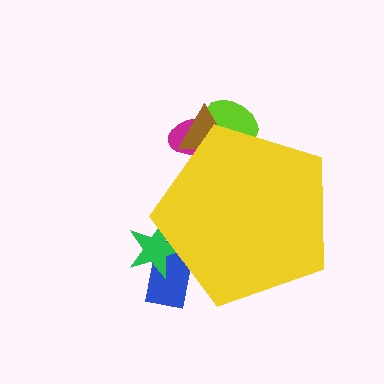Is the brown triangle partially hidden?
Yes, the brown triangle is partially hidden behind the yellow pentagon.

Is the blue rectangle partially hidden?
Yes, the blue rectangle is partially hidden behind the yellow pentagon.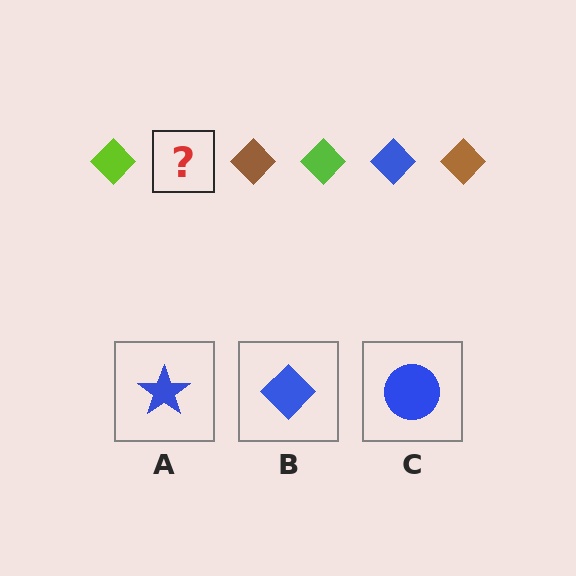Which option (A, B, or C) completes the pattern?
B.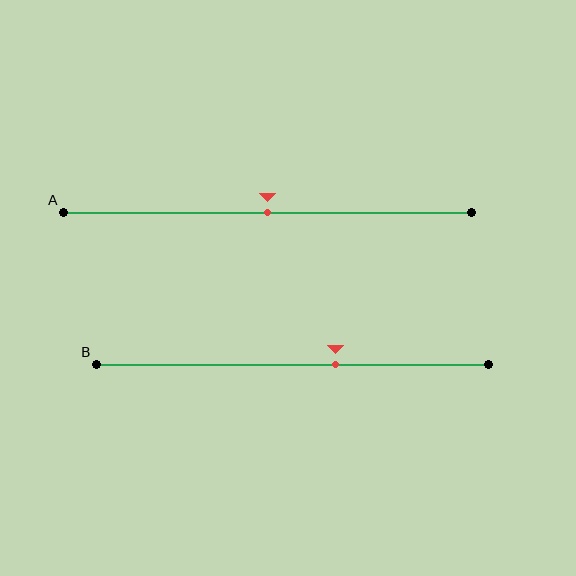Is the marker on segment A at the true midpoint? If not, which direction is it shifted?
Yes, the marker on segment A is at the true midpoint.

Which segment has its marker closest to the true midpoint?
Segment A has its marker closest to the true midpoint.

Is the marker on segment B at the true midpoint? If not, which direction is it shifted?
No, the marker on segment B is shifted to the right by about 11% of the segment length.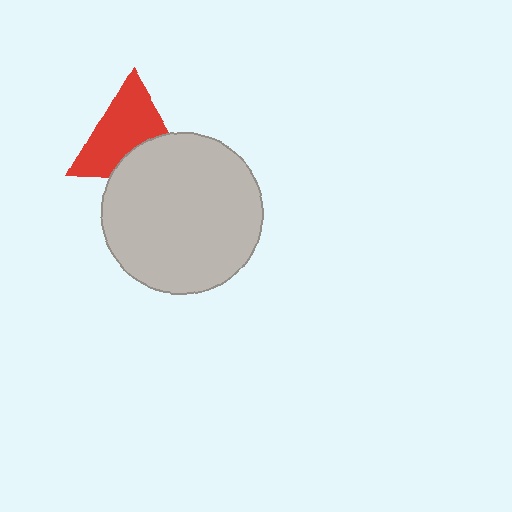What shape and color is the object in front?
The object in front is a light gray circle.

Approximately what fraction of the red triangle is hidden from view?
Roughly 34% of the red triangle is hidden behind the light gray circle.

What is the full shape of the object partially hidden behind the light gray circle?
The partially hidden object is a red triangle.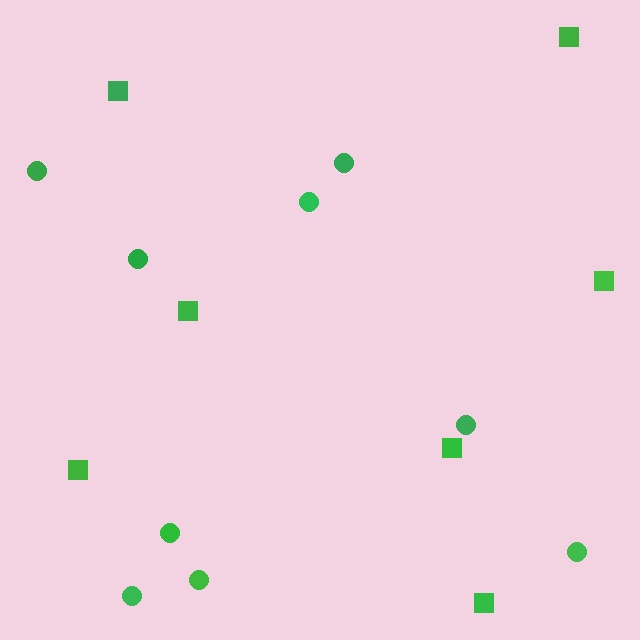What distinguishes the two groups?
There are 2 groups: one group of circles (9) and one group of squares (7).